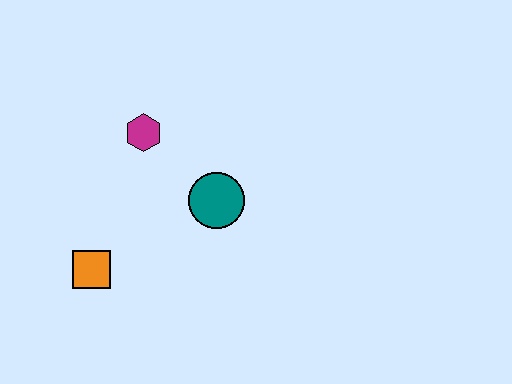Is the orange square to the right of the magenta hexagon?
No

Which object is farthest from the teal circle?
The orange square is farthest from the teal circle.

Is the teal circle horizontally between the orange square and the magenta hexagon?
No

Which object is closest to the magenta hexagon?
The teal circle is closest to the magenta hexagon.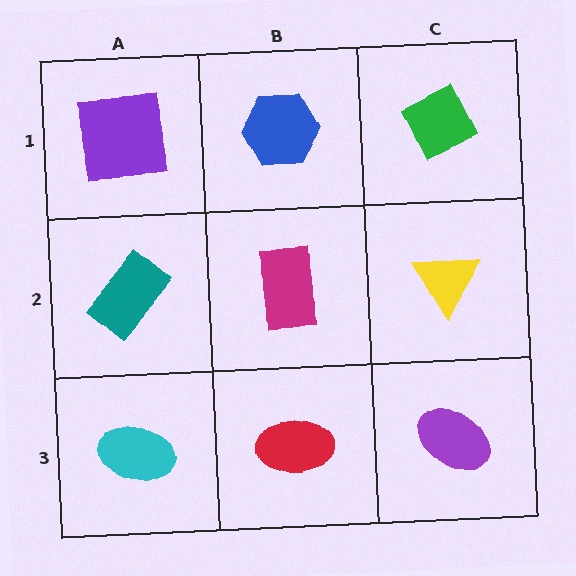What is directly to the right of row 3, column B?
A purple ellipse.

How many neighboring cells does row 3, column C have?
2.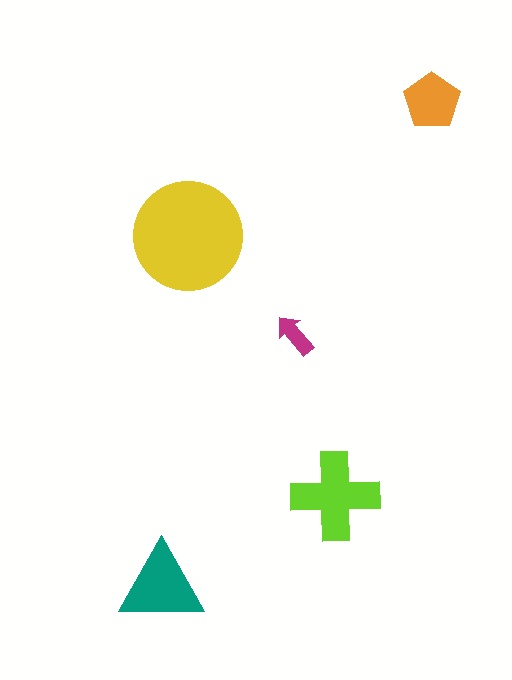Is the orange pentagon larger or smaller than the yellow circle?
Smaller.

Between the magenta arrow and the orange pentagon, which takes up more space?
The orange pentagon.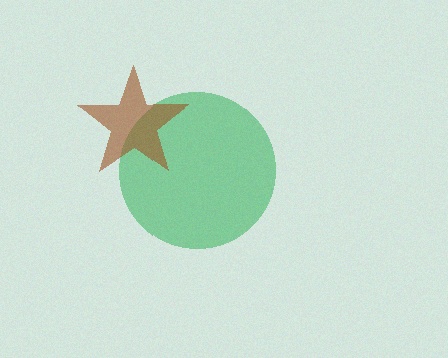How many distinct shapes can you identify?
There are 2 distinct shapes: a green circle, a brown star.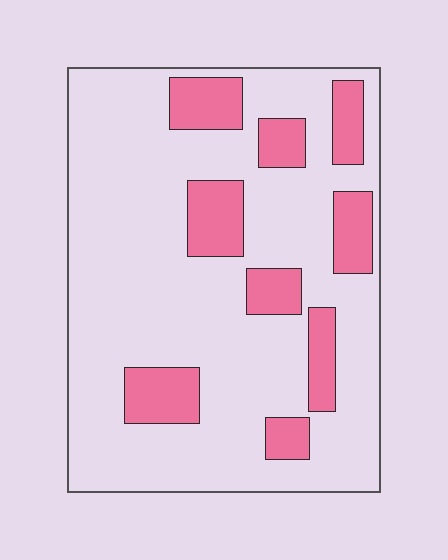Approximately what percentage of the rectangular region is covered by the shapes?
Approximately 20%.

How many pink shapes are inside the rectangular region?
9.